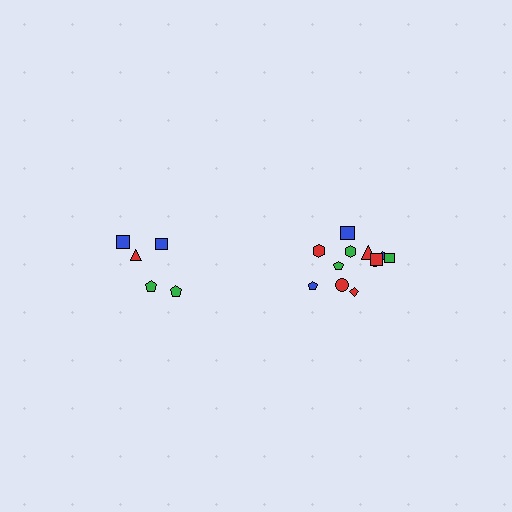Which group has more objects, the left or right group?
The right group.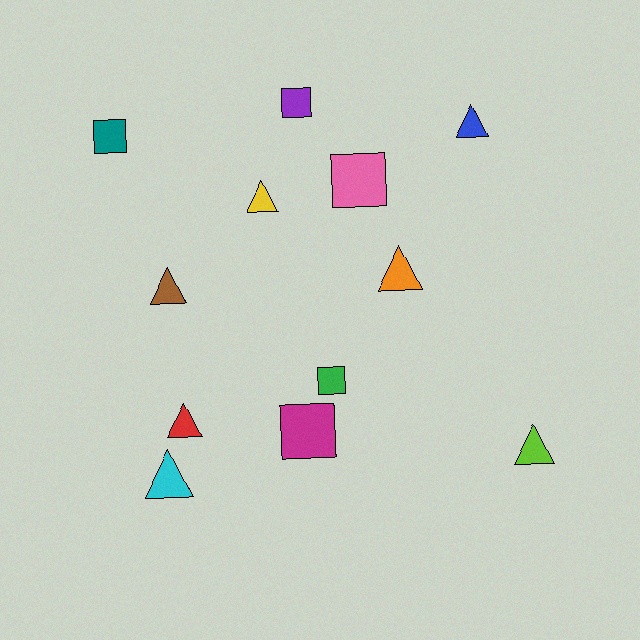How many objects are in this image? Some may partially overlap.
There are 12 objects.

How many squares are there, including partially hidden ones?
There are 5 squares.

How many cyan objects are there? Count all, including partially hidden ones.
There is 1 cyan object.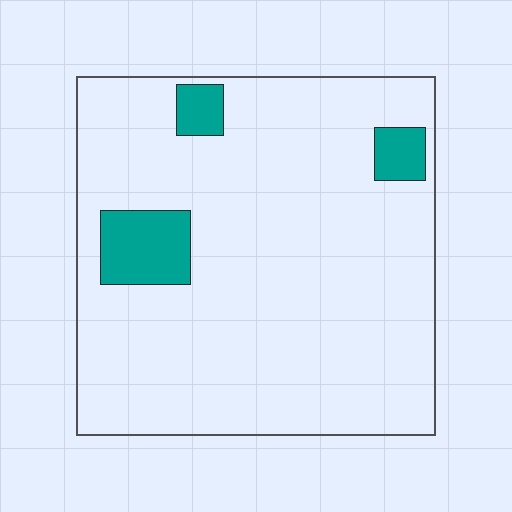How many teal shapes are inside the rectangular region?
3.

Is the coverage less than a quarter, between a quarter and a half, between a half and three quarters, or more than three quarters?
Less than a quarter.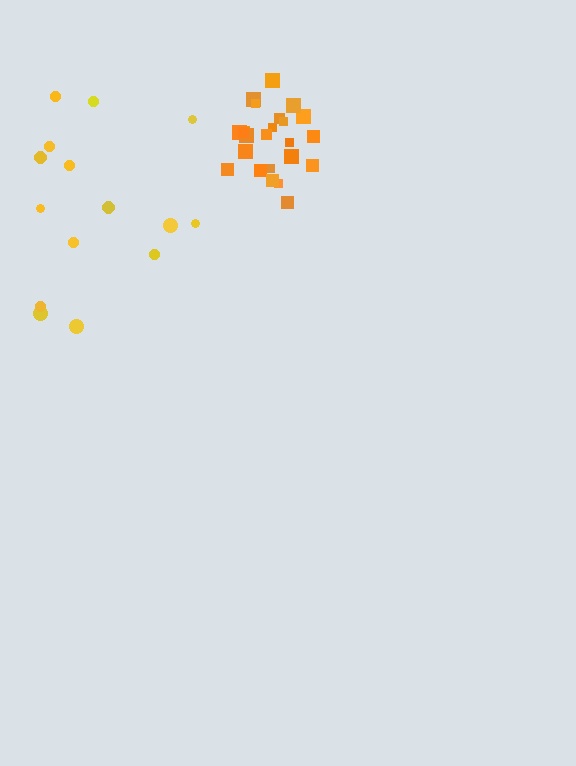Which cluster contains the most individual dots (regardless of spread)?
Orange (24).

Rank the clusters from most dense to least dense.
orange, yellow.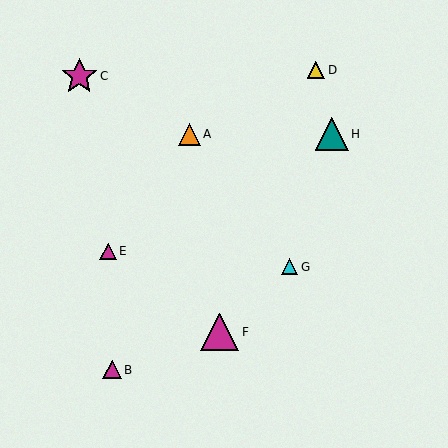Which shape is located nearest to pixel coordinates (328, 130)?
The teal triangle (labeled H) at (332, 134) is nearest to that location.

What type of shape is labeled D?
Shape D is a yellow triangle.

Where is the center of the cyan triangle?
The center of the cyan triangle is at (289, 267).